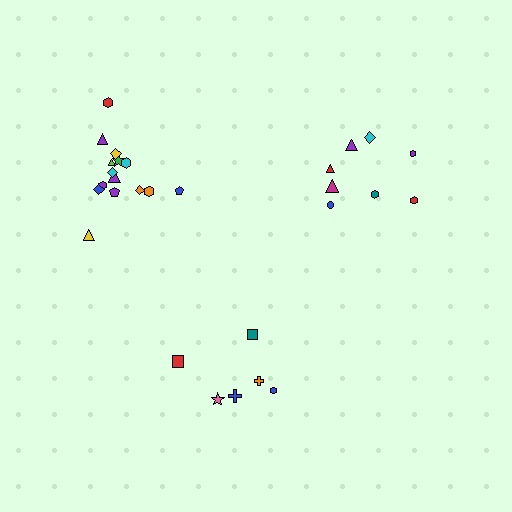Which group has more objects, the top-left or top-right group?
The top-left group.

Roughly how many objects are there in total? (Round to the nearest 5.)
Roughly 30 objects in total.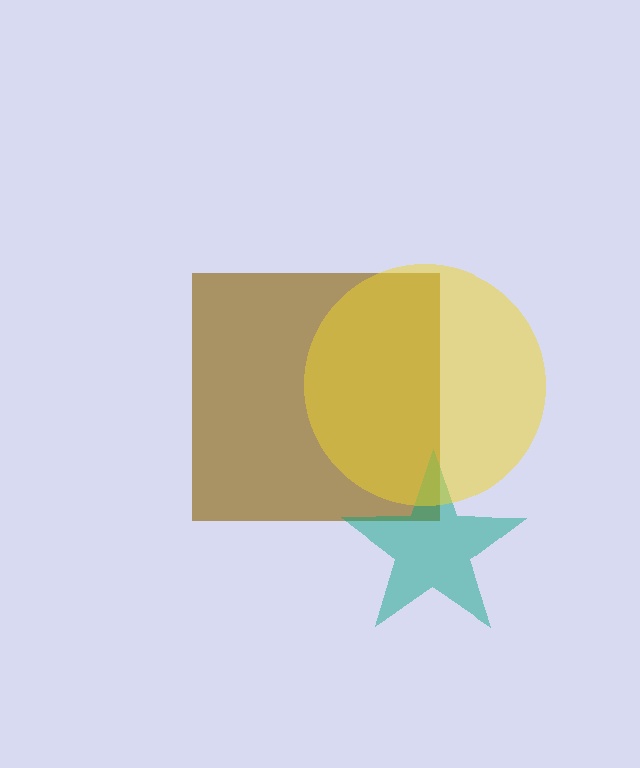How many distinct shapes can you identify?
There are 3 distinct shapes: a brown square, a teal star, a yellow circle.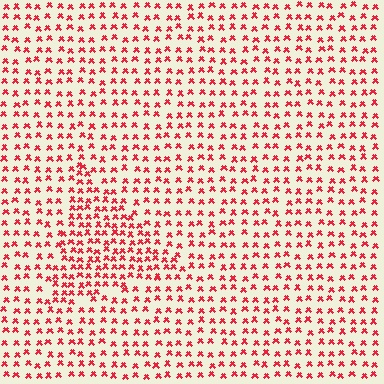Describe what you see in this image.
The image contains small red elements arranged at two different densities. A triangle-shaped region is visible where the elements are more densely packed than the surrounding area.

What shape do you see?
I see a triangle.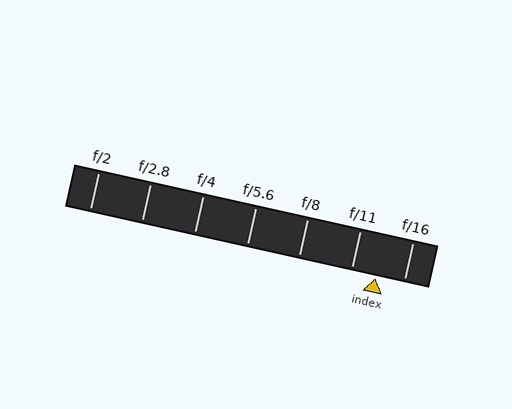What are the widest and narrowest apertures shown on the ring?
The widest aperture shown is f/2 and the narrowest is f/16.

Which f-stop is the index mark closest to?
The index mark is closest to f/11.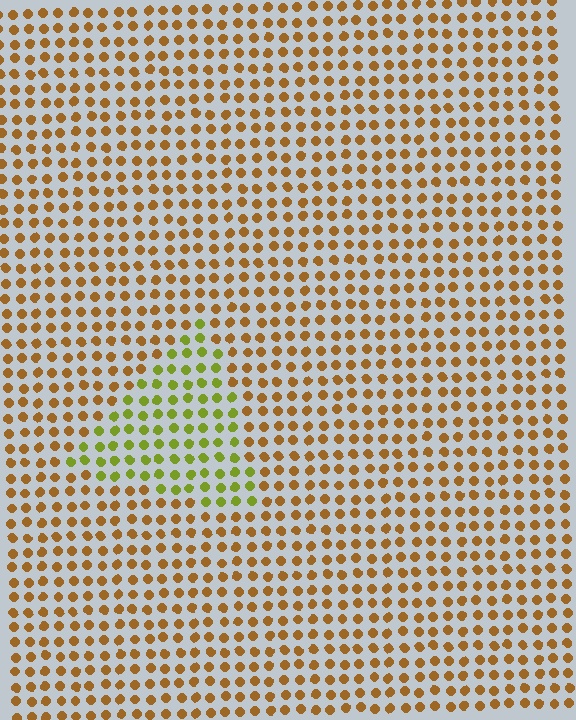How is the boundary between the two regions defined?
The boundary is defined purely by a slight shift in hue (about 46 degrees). Spacing, size, and orientation are identical on both sides.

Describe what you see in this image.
The image is filled with small brown elements in a uniform arrangement. A triangle-shaped region is visible where the elements are tinted to a slightly different hue, forming a subtle color boundary.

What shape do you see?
I see a triangle.